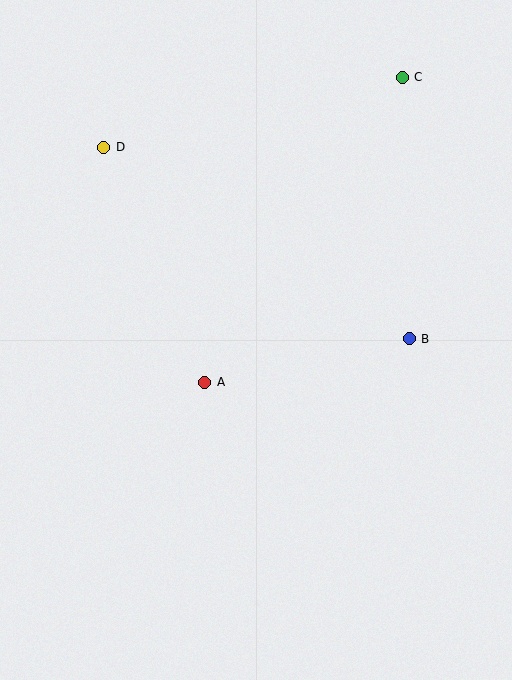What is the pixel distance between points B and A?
The distance between B and A is 209 pixels.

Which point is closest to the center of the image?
Point A at (205, 382) is closest to the center.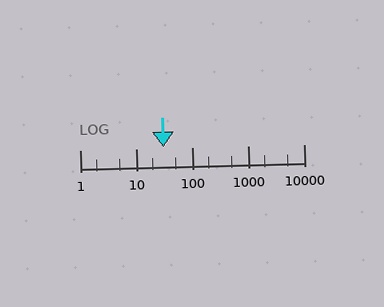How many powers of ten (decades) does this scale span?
The scale spans 4 decades, from 1 to 10000.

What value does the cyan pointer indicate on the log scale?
The pointer indicates approximately 31.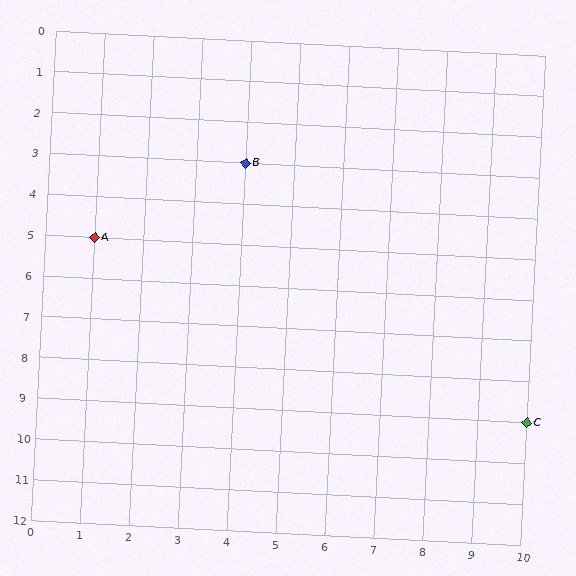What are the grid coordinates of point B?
Point B is at grid coordinates (4, 3).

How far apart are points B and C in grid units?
Points B and C are 6 columns and 6 rows apart (about 8.5 grid units diagonally).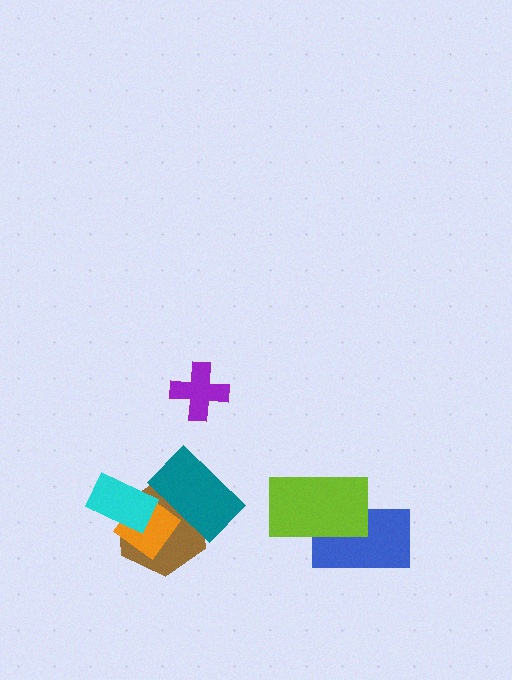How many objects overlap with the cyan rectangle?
2 objects overlap with the cyan rectangle.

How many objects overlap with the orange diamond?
3 objects overlap with the orange diamond.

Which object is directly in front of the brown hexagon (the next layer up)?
The orange diamond is directly in front of the brown hexagon.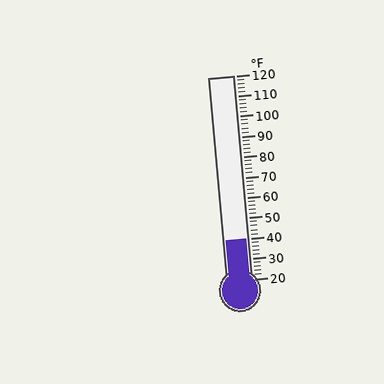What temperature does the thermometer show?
The thermometer shows approximately 40°F.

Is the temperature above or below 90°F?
The temperature is below 90°F.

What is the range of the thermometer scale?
The thermometer scale ranges from 20°F to 120°F.